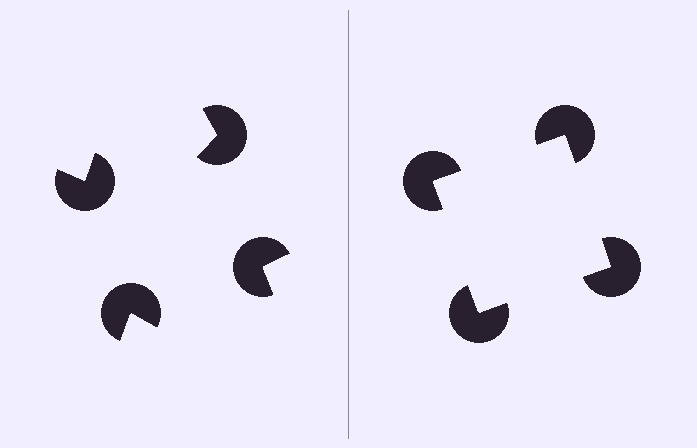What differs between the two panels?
The pac-man discs are positioned identically on both sides; only the wedge orientations differ. On the right they align to a square; on the left they are misaligned.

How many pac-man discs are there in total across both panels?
8 — 4 on each side.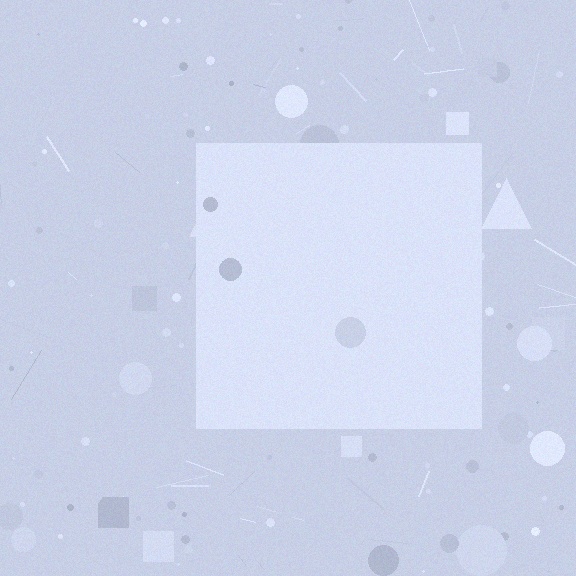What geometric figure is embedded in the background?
A square is embedded in the background.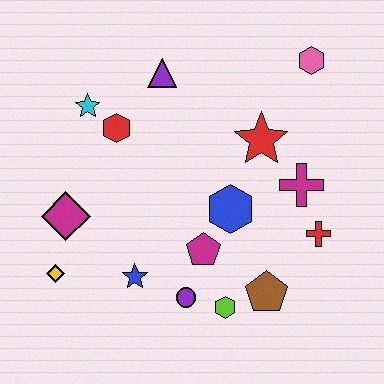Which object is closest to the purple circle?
The lime hexagon is closest to the purple circle.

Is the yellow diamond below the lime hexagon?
No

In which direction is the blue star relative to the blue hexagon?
The blue star is to the left of the blue hexagon.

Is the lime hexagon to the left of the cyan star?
No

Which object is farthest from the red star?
The yellow diamond is farthest from the red star.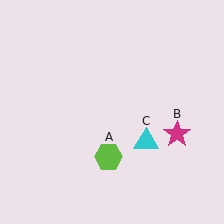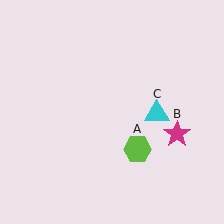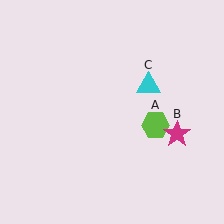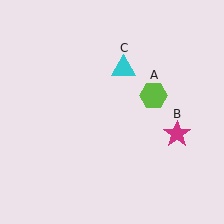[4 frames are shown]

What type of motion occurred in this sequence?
The lime hexagon (object A), cyan triangle (object C) rotated counterclockwise around the center of the scene.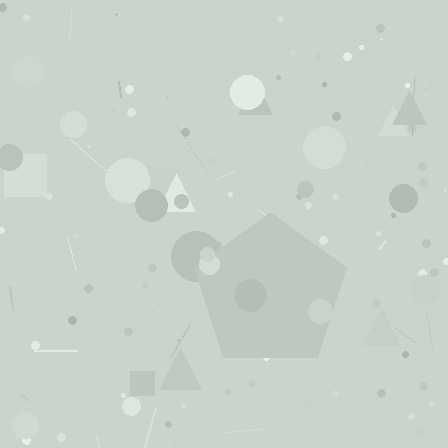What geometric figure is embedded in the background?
A pentagon is embedded in the background.